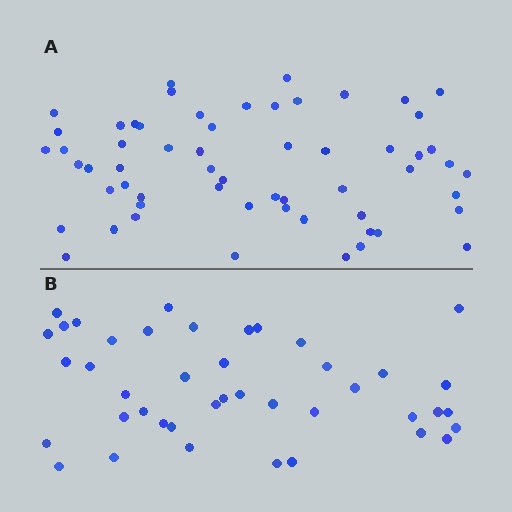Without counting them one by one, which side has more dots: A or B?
Region A (the top region) has more dots.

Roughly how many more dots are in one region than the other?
Region A has approximately 15 more dots than region B.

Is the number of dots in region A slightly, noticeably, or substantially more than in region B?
Region A has noticeably more, but not dramatically so. The ratio is roughly 1.4 to 1.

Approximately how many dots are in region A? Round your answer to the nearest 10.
About 60 dots. (The exact count is 59, which rounds to 60.)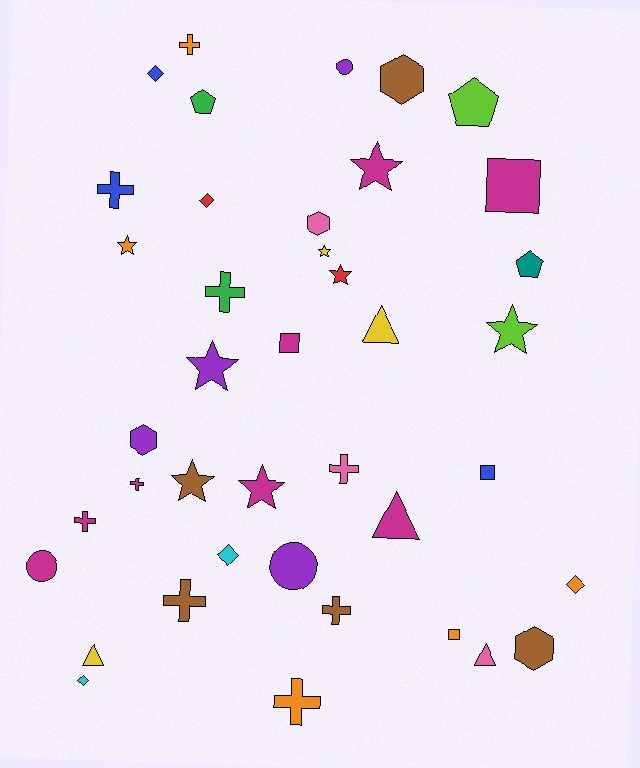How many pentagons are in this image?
There are 3 pentagons.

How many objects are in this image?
There are 40 objects.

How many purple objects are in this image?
There are 4 purple objects.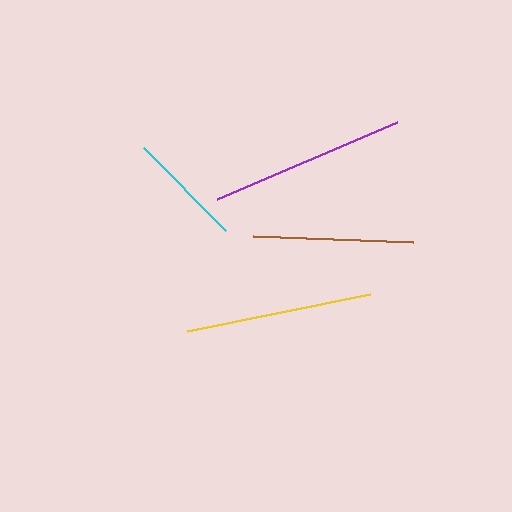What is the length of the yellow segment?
The yellow segment is approximately 186 pixels long.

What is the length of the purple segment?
The purple segment is approximately 196 pixels long.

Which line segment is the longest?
The purple line is the longest at approximately 196 pixels.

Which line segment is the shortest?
The cyan line is the shortest at approximately 117 pixels.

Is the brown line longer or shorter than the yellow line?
The yellow line is longer than the brown line.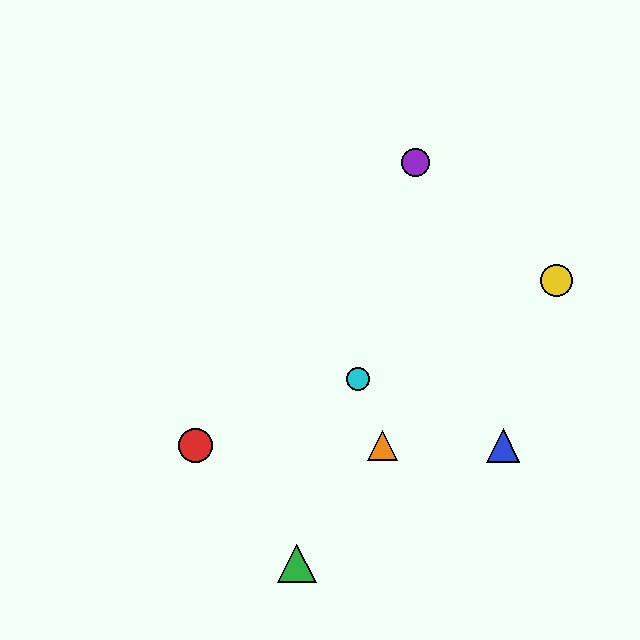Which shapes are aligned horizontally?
The red circle, the blue triangle, the orange triangle are aligned horizontally.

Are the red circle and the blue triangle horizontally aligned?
Yes, both are at y≈446.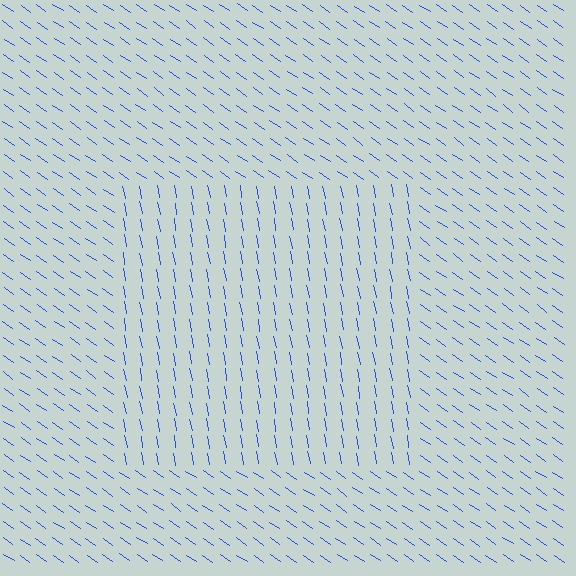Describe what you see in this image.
The image is filled with small blue line segments. A rectangle region in the image has lines oriented differently from the surrounding lines, creating a visible texture boundary.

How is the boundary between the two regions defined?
The boundary is defined purely by a change in line orientation (approximately 45 degrees difference). All lines are the same color and thickness.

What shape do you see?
I see a rectangle.